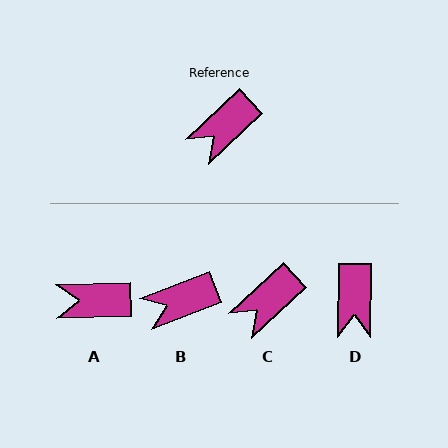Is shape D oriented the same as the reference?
No, it is off by about 47 degrees.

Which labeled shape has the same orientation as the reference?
C.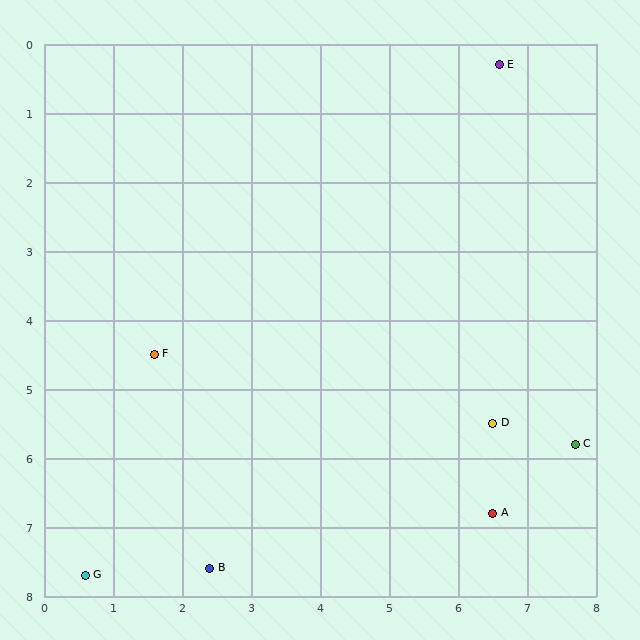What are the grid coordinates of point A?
Point A is at approximately (6.5, 6.8).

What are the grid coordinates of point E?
Point E is at approximately (6.6, 0.3).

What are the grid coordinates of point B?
Point B is at approximately (2.4, 7.6).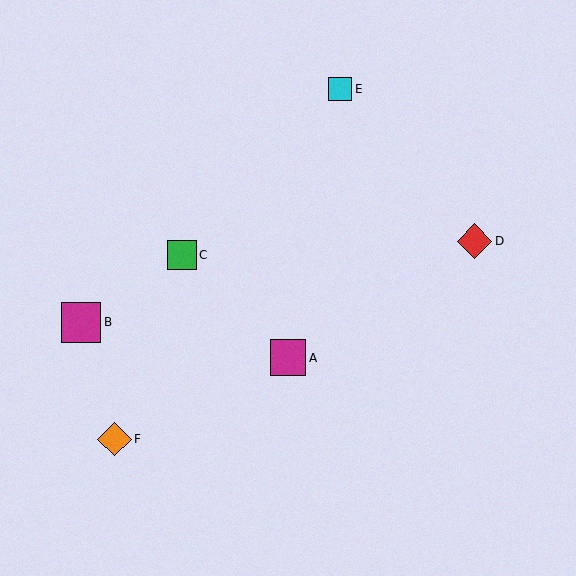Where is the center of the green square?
The center of the green square is at (182, 255).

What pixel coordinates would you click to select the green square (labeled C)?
Click at (182, 255) to select the green square C.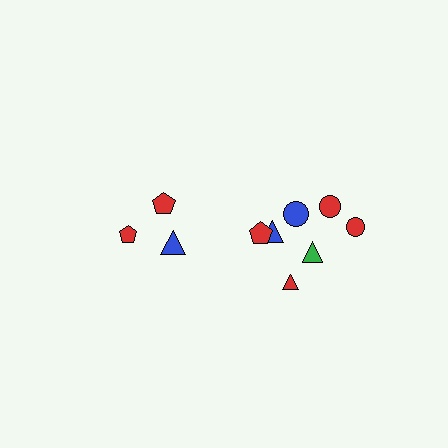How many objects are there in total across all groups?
There are 11 objects.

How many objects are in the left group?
There are 4 objects.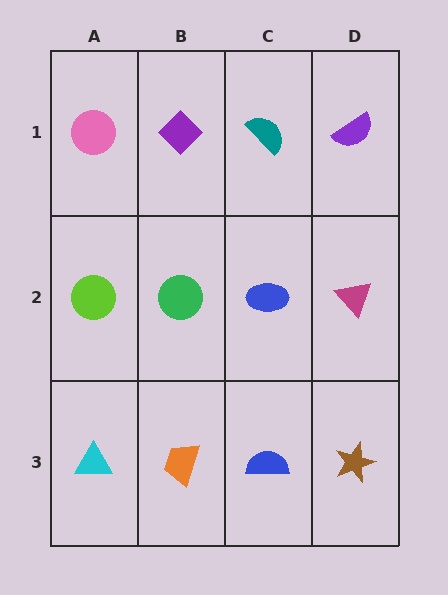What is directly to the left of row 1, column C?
A purple diamond.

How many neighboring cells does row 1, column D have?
2.